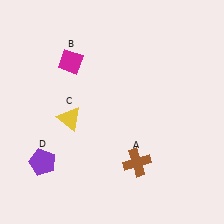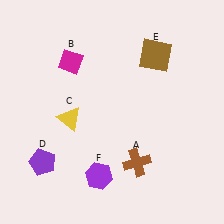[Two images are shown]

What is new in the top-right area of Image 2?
A brown square (E) was added in the top-right area of Image 2.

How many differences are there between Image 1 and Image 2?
There are 2 differences between the two images.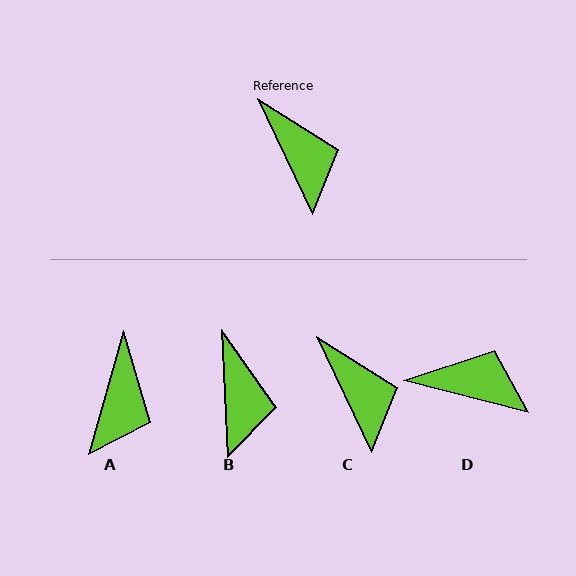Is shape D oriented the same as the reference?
No, it is off by about 51 degrees.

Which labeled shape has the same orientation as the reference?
C.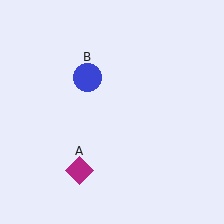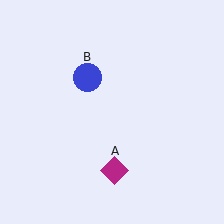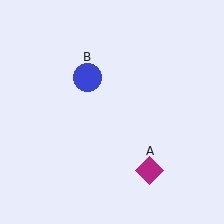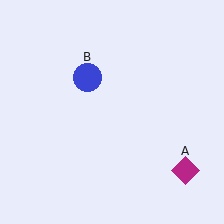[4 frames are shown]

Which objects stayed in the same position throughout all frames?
Blue circle (object B) remained stationary.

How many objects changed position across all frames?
1 object changed position: magenta diamond (object A).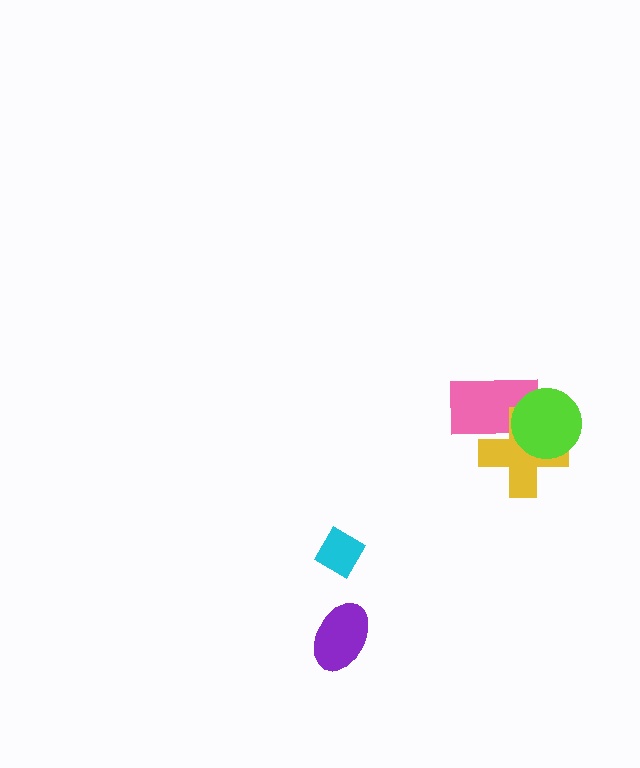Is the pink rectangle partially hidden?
Yes, it is partially covered by another shape.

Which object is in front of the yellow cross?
The lime circle is in front of the yellow cross.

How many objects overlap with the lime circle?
2 objects overlap with the lime circle.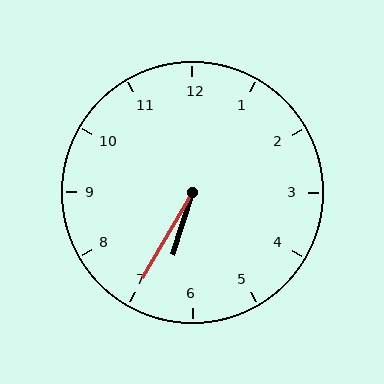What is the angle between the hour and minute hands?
Approximately 12 degrees.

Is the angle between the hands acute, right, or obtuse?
It is acute.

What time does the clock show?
6:35.